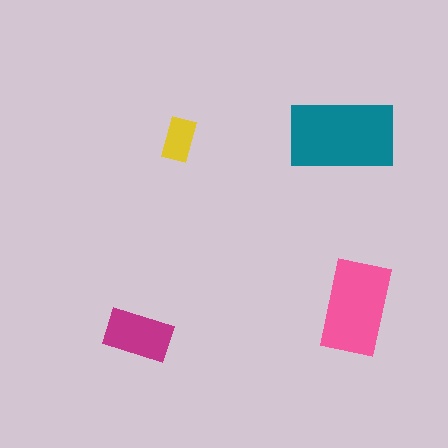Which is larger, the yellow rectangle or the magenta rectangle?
The magenta one.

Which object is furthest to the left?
The magenta rectangle is leftmost.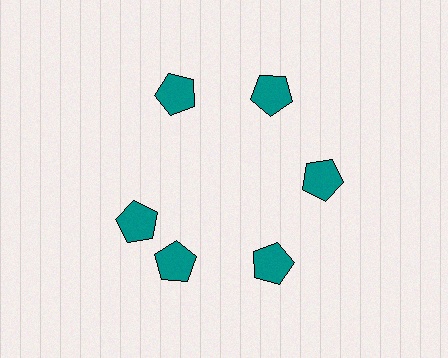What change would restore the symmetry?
The symmetry would be restored by rotating it back into even spacing with its neighbors so that all 6 pentagons sit at equal angles and equal distance from the center.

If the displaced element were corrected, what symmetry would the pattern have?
It would have 6-fold rotational symmetry — the pattern would map onto itself every 60 degrees.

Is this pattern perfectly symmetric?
No. The 6 teal pentagons are arranged in a ring, but one element near the 9 o'clock position is rotated out of alignment along the ring, breaking the 6-fold rotational symmetry.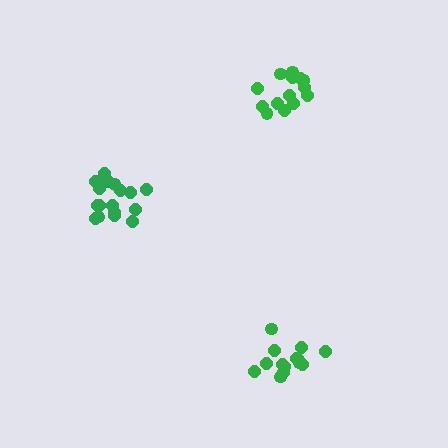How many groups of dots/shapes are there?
There are 3 groups.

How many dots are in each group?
Group 1: 14 dots, Group 2: 17 dots, Group 3: 14 dots (45 total).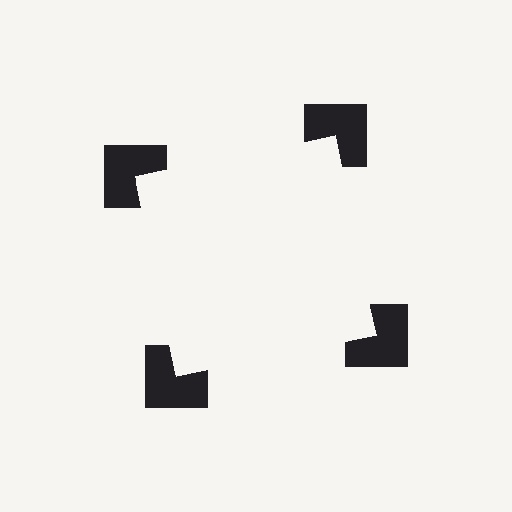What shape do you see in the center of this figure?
An illusory square — its edges are inferred from the aligned wedge cuts in the notched squares, not physically drawn.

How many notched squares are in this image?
There are 4 — one at each vertex of the illusory square.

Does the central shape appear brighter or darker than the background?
It typically appears slightly brighter than the background, even though no actual brightness change is drawn.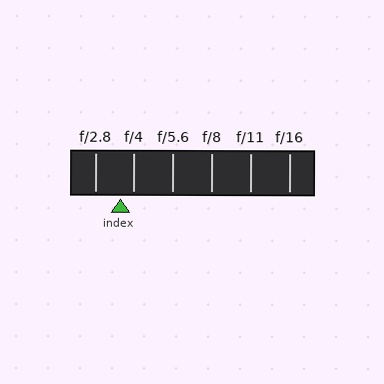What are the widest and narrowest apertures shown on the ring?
The widest aperture shown is f/2.8 and the narrowest is f/16.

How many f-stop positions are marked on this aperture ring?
There are 6 f-stop positions marked.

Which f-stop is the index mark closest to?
The index mark is closest to f/4.